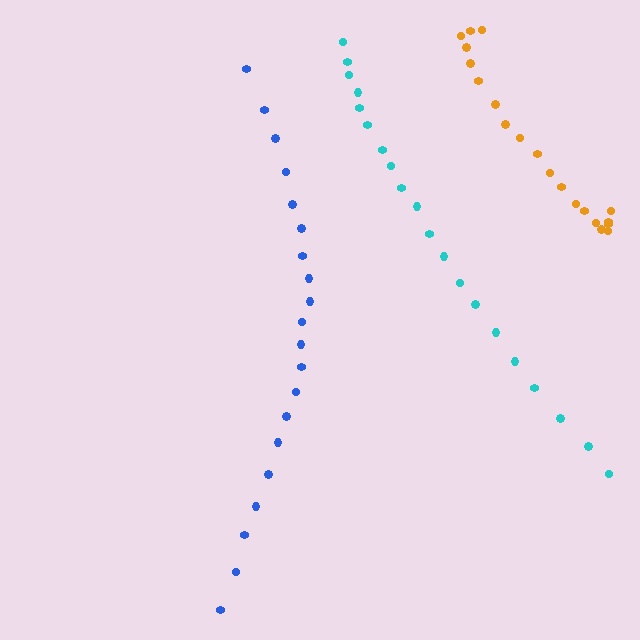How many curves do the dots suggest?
There are 3 distinct paths.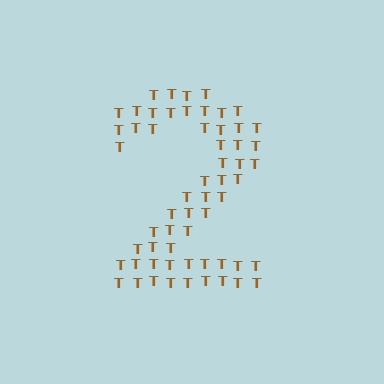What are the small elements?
The small elements are letter T's.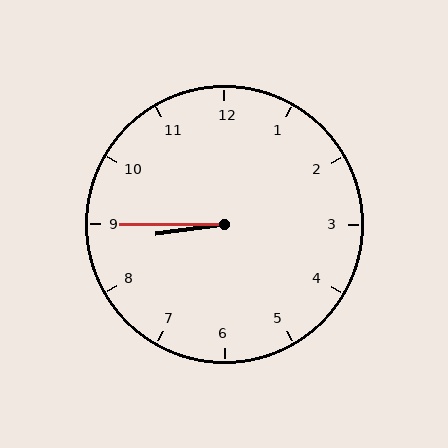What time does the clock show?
8:45.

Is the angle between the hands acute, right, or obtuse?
It is acute.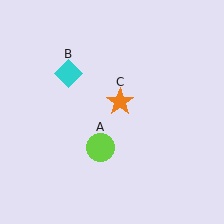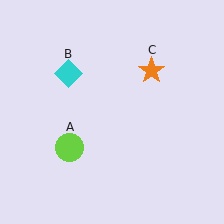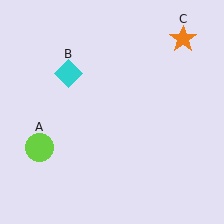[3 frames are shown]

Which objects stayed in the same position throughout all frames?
Cyan diamond (object B) remained stationary.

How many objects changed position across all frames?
2 objects changed position: lime circle (object A), orange star (object C).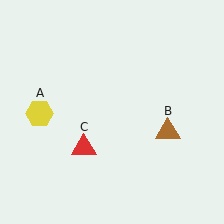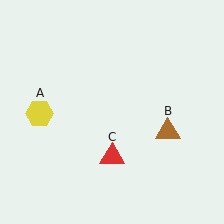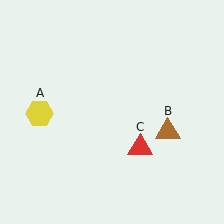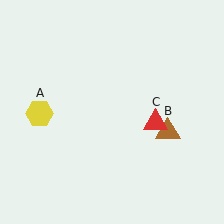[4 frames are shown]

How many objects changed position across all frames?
1 object changed position: red triangle (object C).